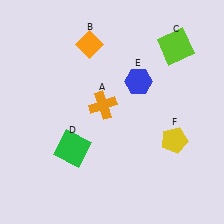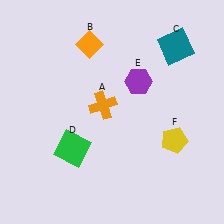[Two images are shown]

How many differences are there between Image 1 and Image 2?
There are 2 differences between the two images.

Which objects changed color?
C changed from lime to teal. E changed from blue to purple.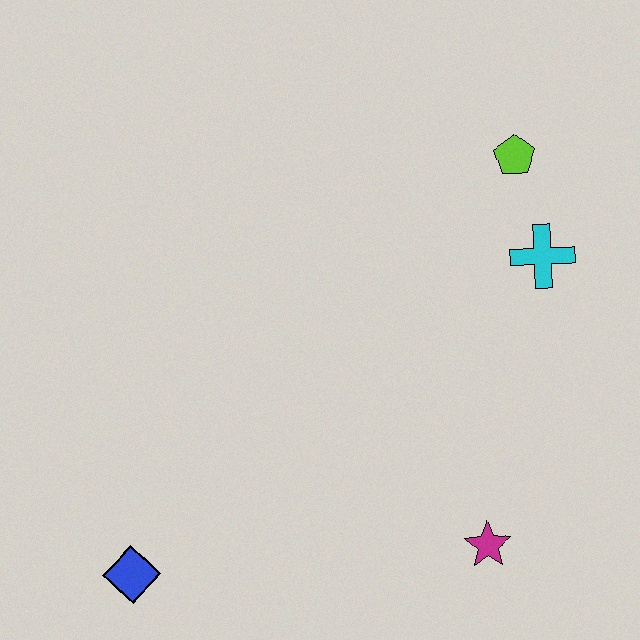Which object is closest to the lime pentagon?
The cyan cross is closest to the lime pentagon.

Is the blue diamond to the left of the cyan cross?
Yes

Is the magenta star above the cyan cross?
No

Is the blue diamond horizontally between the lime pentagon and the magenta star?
No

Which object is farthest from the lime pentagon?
The blue diamond is farthest from the lime pentagon.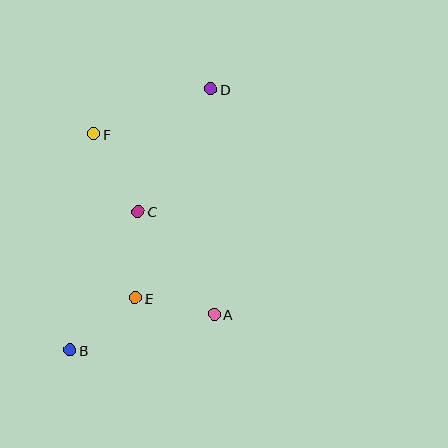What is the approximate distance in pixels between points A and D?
The distance between A and D is approximately 225 pixels.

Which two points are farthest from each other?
Points B and D are farthest from each other.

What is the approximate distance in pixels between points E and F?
The distance between E and F is approximately 169 pixels.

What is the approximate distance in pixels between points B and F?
The distance between B and F is approximately 218 pixels.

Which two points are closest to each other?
Points A and E are closest to each other.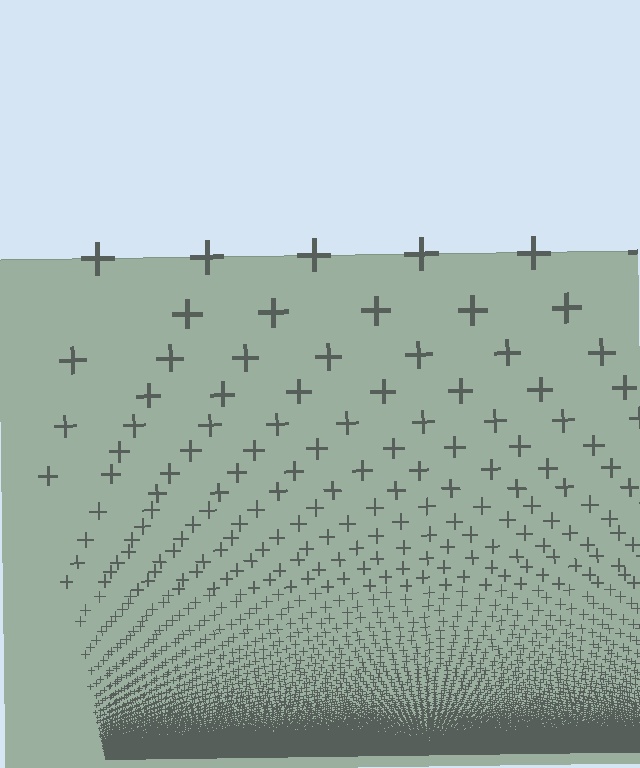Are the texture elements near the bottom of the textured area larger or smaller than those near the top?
Smaller. The gradient is inverted — elements near the bottom are smaller and denser.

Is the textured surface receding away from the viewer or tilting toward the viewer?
The surface appears to tilt toward the viewer. Texture elements get larger and sparser toward the top.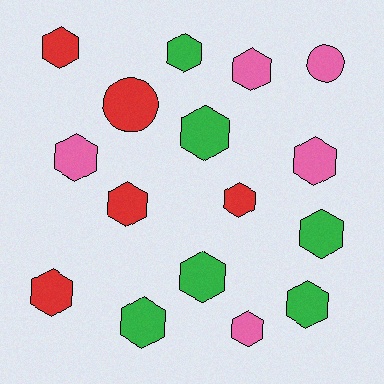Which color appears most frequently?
Green, with 6 objects.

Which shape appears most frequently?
Hexagon, with 14 objects.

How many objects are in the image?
There are 16 objects.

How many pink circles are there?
There is 1 pink circle.